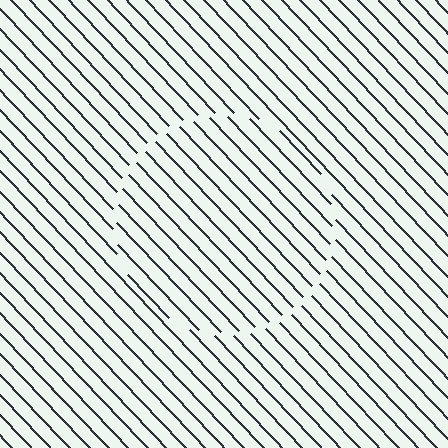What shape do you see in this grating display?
An illusory circle. The interior of the shape contains the same grating, shifted by half a period — the contour is defined by the phase discontinuity where line-ends from the inner and outer gratings abut.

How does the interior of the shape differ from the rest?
The interior of the shape contains the same grating, shifted by half a period — the contour is defined by the phase discontinuity where line-ends from the inner and outer gratings abut.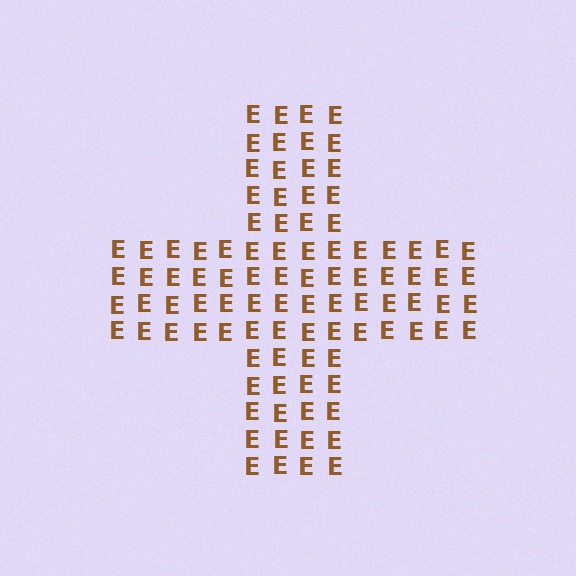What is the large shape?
The large shape is a cross.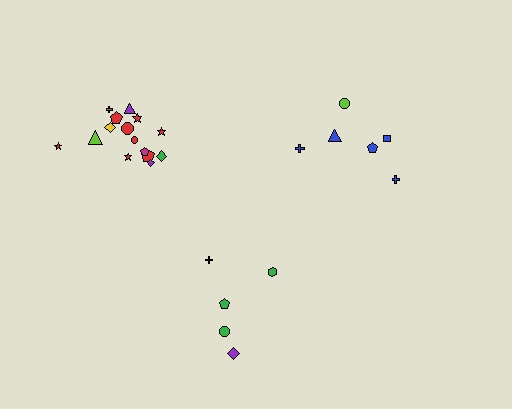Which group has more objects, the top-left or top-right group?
The top-left group.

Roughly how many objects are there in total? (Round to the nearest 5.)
Roughly 25 objects in total.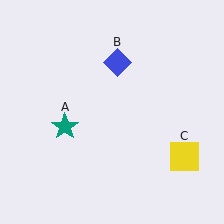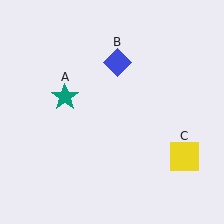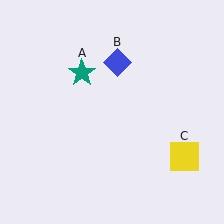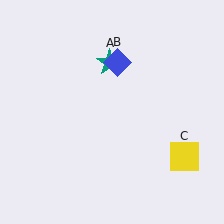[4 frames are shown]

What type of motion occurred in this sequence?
The teal star (object A) rotated clockwise around the center of the scene.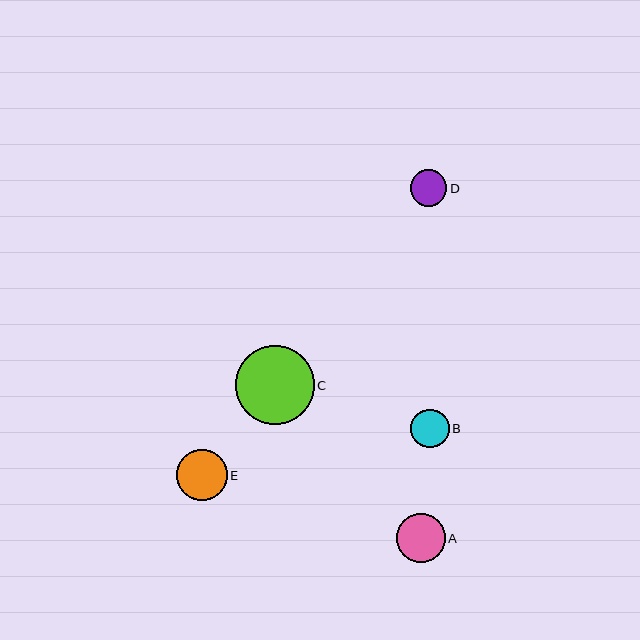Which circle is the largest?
Circle C is the largest with a size of approximately 79 pixels.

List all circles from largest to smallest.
From largest to smallest: C, E, A, B, D.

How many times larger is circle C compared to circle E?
Circle C is approximately 1.5 times the size of circle E.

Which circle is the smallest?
Circle D is the smallest with a size of approximately 36 pixels.